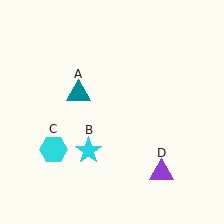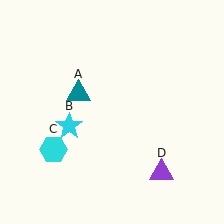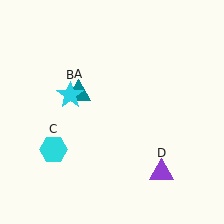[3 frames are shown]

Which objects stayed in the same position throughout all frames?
Teal triangle (object A) and cyan hexagon (object C) and purple triangle (object D) remained stationary.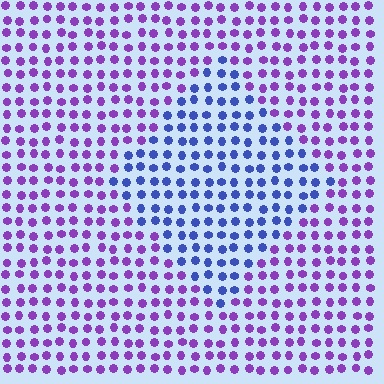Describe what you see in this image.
The image is filled with small purple elements in a uniform arrangement. A diamond-shaped region is visible where the elements are tinted to a slightly different hue, forming a subtle color boundary.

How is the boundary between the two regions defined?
The boundary is defined purely by a slight shift in hue (about 48 degrees). Spacing, size, and orientation are identical on both sides.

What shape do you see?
I see a diamond.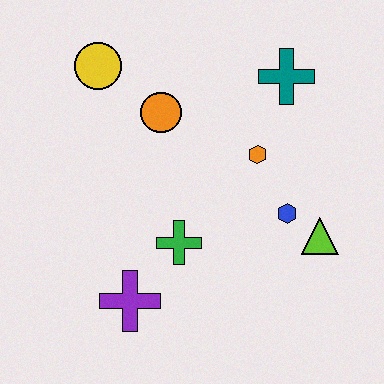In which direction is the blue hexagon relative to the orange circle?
The blue hexagon is to the right of the orange circle.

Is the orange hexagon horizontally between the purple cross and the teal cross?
Yes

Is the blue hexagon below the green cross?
No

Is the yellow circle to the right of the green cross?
No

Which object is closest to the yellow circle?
The orange circle is closest to the yellow circle.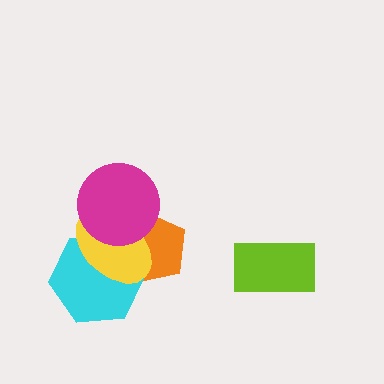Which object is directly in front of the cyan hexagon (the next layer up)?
The yellow ellipse is directly in front of the cyan hexagon.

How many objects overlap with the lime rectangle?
0 objects overlap with the lime rectangle.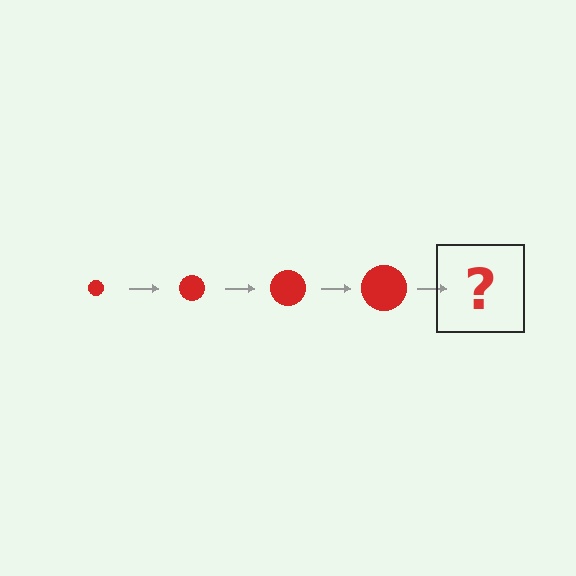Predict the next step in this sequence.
The next step is a red circle, larger than the previous one.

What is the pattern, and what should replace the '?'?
The pattern is that the circle gets progressively larger each step. The '?' should be a red circle, larger than the previous one.